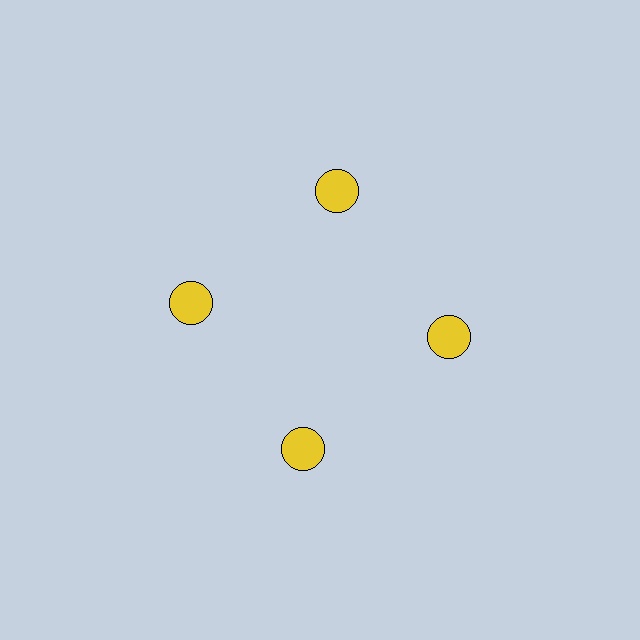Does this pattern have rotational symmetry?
Yes, this pattern has 4-fold rotational symmetry. It looks the same after rotating 90 degrees around the center.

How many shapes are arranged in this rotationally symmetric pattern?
There are 4 shapes, arranged in 4 groups of 1.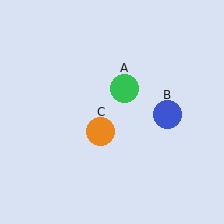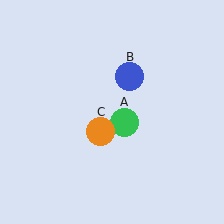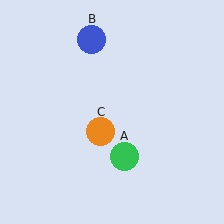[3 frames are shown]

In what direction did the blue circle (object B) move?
The blue circle (object B) moved up and to the left.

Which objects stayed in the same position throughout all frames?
Orange circle (object C) remained stationary.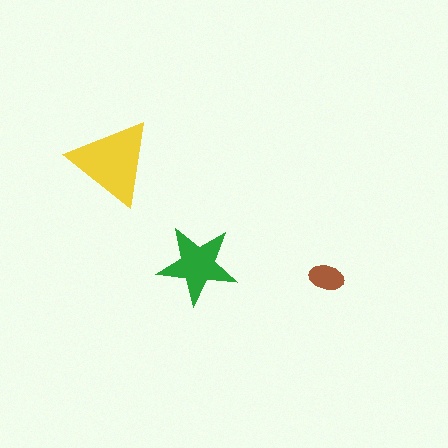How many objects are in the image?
There are 3 objects in the image.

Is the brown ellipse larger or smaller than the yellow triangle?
Smaller.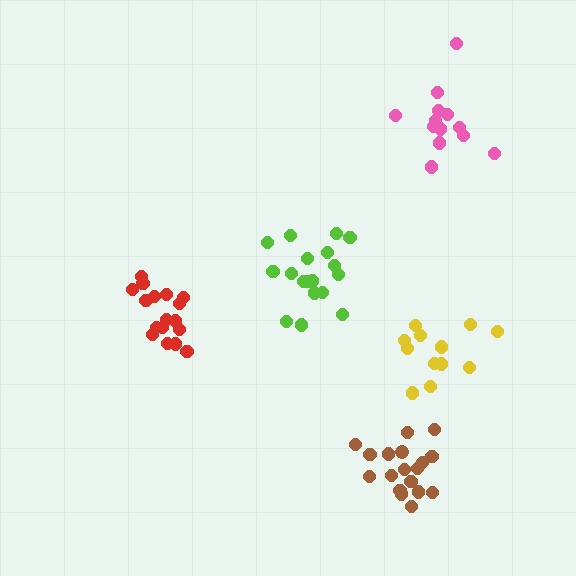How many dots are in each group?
Group 1: 18 dots, Group 2: 18 dots, Group 3: 17 dots, Group 4: 12 dots, Group 5: 13 dots (78 total).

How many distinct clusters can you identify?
There are 5 distinct clusters.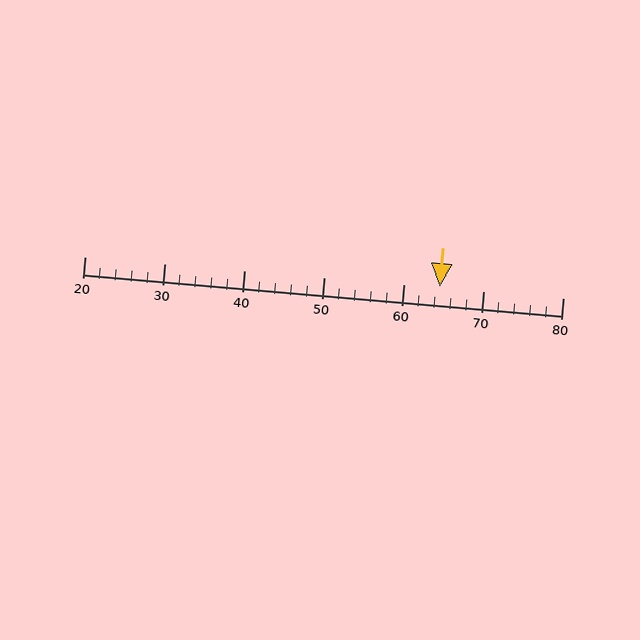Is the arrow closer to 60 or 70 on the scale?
The arrow is closer to 60.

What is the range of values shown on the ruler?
The ruler shows values from 20 to 80.